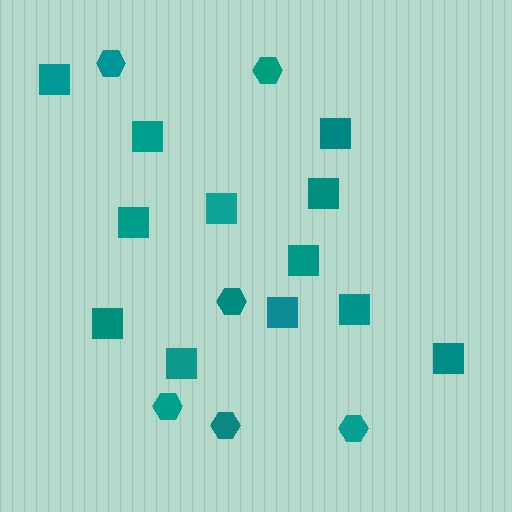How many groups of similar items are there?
There are 2 groups: one group of squares (12) and one group of hexagons (6).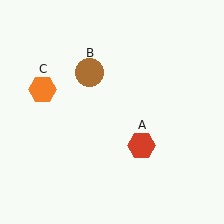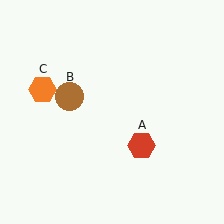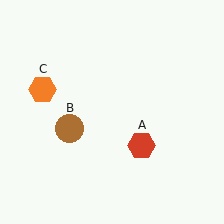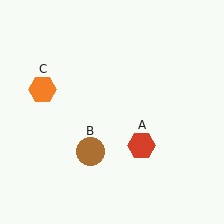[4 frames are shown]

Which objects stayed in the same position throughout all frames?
Red hexagon (object A) and orange hexagon (object C) remained stationary.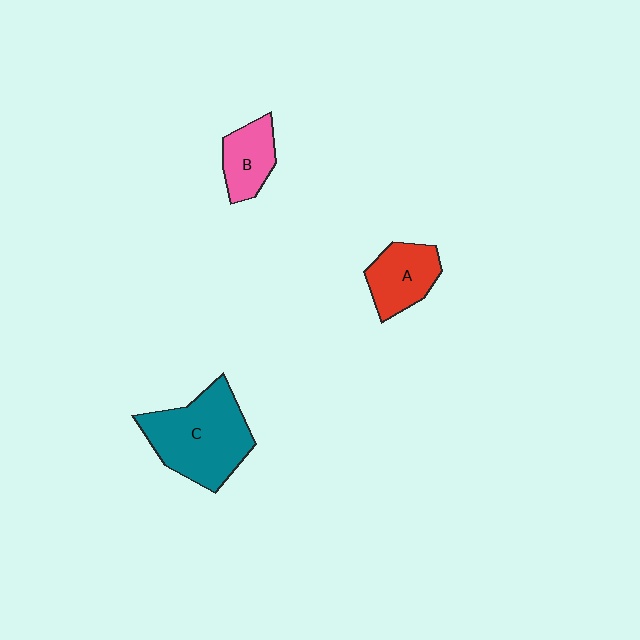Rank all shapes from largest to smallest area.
From largest to smallest: C (teal), A (red), B (pink).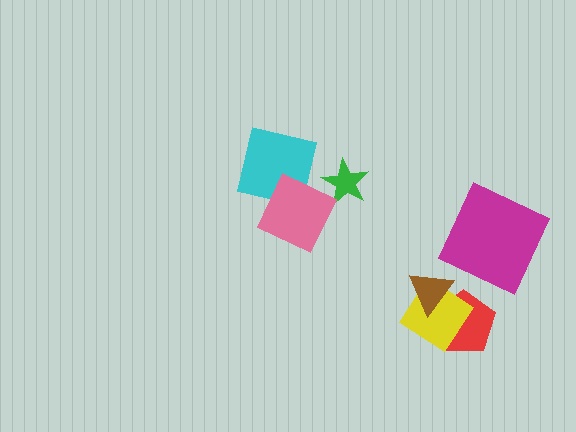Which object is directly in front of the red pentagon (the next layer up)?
The yellow diamond is directly in front of the red pentagon.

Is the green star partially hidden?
Yes, it is partially covered by another shape.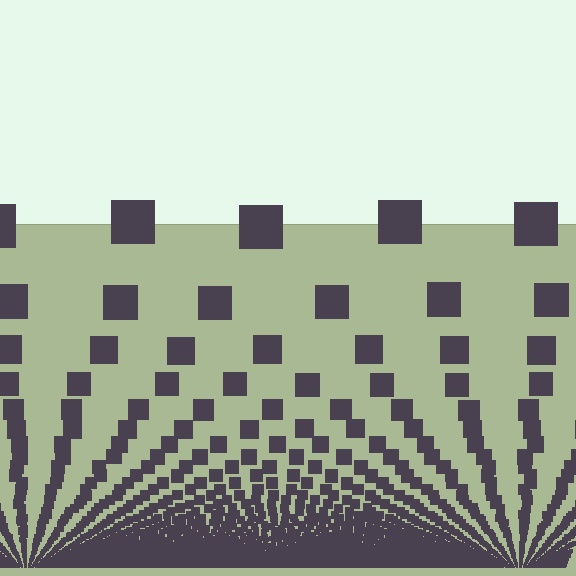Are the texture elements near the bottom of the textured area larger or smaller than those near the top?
Smaller. The gradient is inverted — elements near the bottom are smaller and denser.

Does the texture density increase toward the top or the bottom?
Density increases toward the bottom.